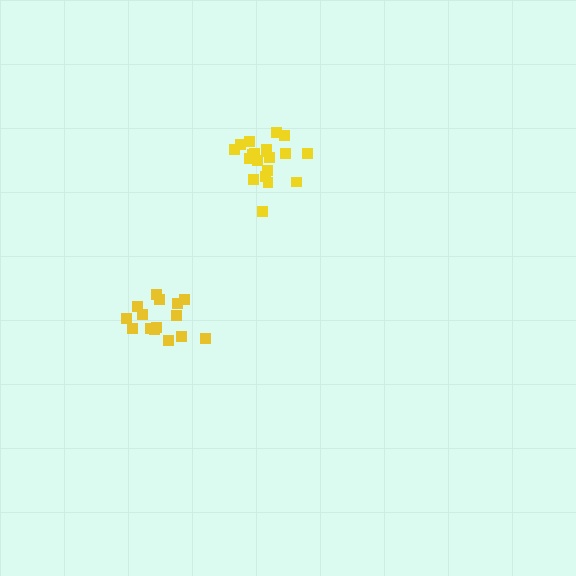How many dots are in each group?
Group 1: 15 dots, Group 2: 20 dots (35 total).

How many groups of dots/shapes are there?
There are 2 groups.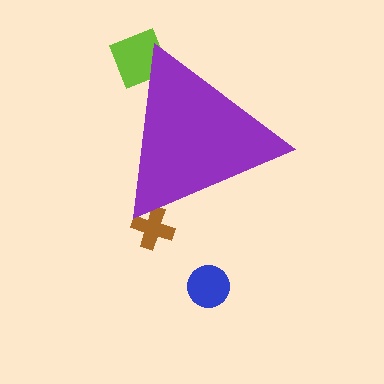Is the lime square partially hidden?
Yes, the lime square is partially hidden behind the purple triangle.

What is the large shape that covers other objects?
A purple triangle.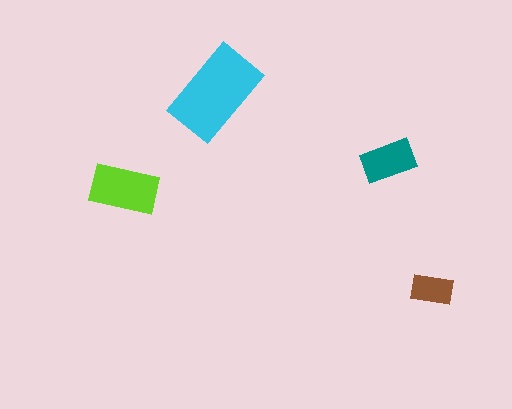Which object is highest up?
The cyan rectangle is topmost.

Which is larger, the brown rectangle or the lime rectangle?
The lime one.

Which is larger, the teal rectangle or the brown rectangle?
The teal one.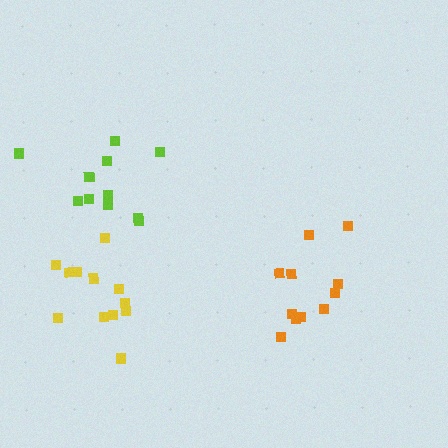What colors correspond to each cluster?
The clusters are colored: orange, yellow, lime.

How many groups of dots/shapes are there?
There are 3 groups.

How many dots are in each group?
Group 1: 11 dots, Group 2: 12 dots, Group 3: 11 dots (34 total).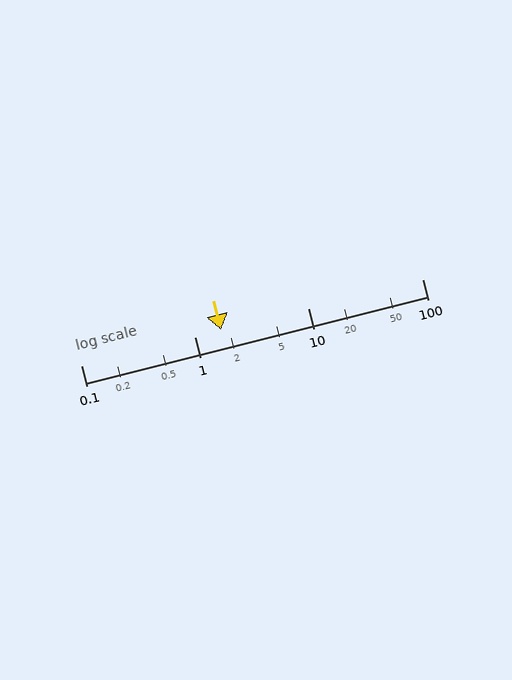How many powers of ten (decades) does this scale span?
The scale spans 3 decades, from 0.1 to 100.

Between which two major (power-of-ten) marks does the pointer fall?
The pointer is between 1 and 10.